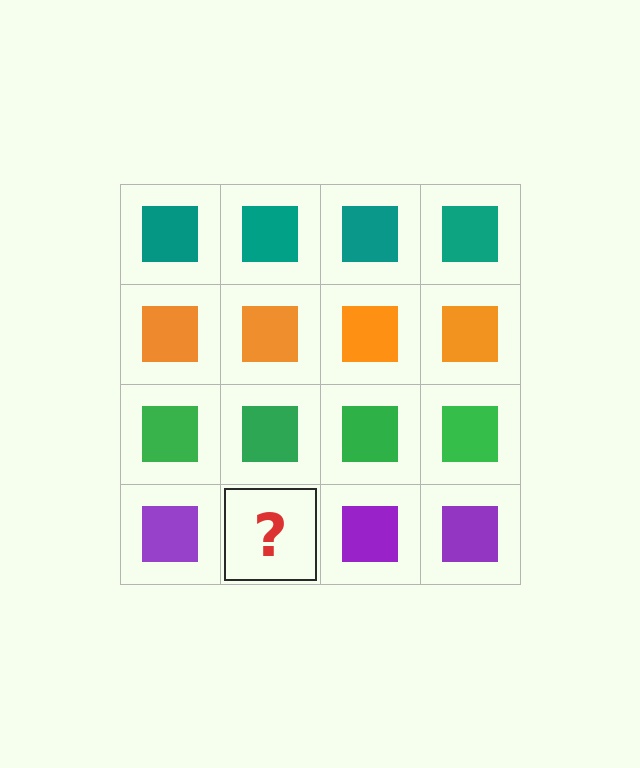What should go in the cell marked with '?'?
The missing cell should contain a purple square.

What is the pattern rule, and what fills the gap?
The rule is that each row has a consistent color. The gap should be filled with a purple square.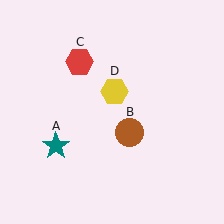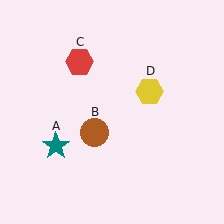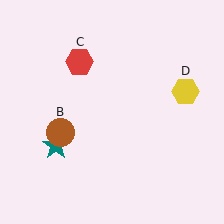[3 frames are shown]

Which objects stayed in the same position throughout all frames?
Teal star (object A) and red hexagon (object C) remained stationary.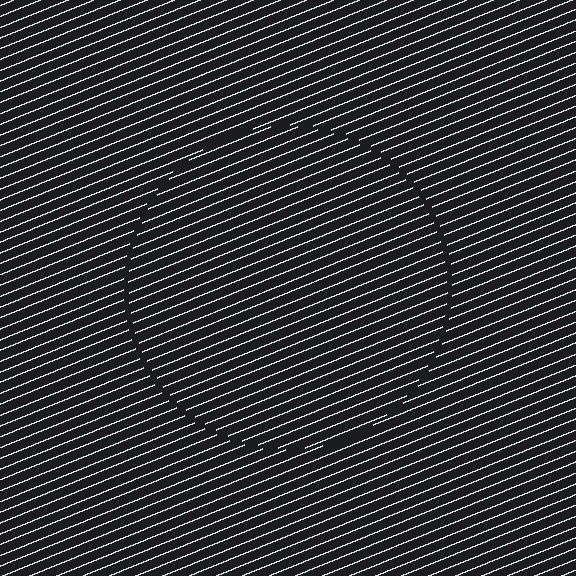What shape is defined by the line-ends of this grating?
An illusory circle. The interior of the shape contains the same grating, shifted by half a period — the contour is defined by the phase discontinuity where line-ends from the inner and outer gratings abut.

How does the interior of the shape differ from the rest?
The interior of the shape contains the same grating, shifted by half a period — the contour is defined by the phase discontinuity where line-ends from the inner and outer gratings abut.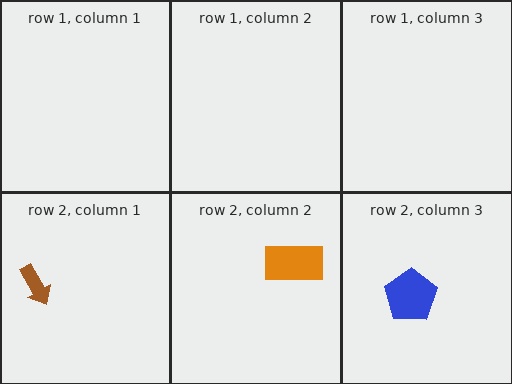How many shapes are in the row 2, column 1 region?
1.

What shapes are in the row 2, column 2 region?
The orange rectangle.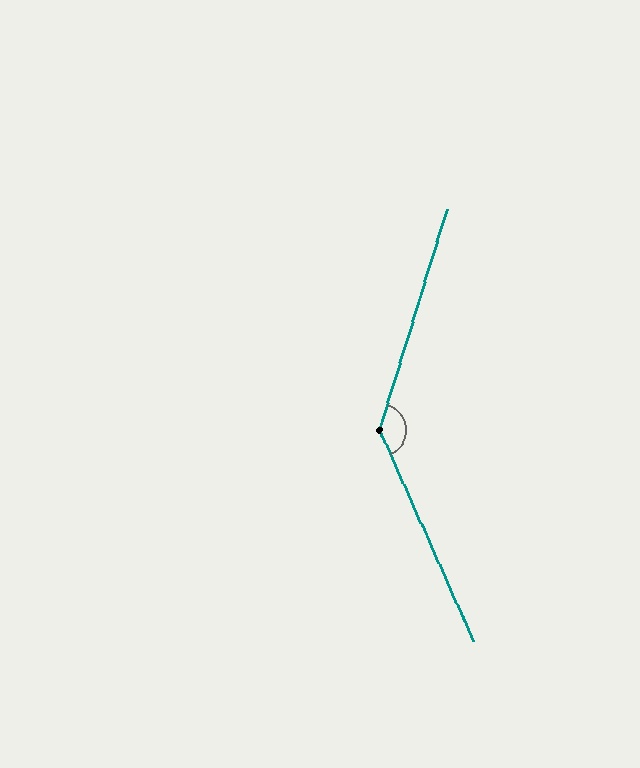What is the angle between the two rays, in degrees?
Approximately 139 degrees.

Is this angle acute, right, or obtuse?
It is obtuse.